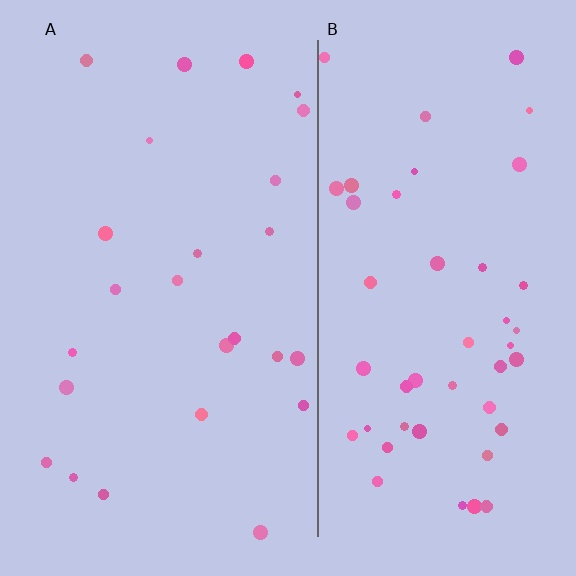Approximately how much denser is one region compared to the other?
Approximately 1.9× — region B over region A.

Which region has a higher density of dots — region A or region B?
B (the right).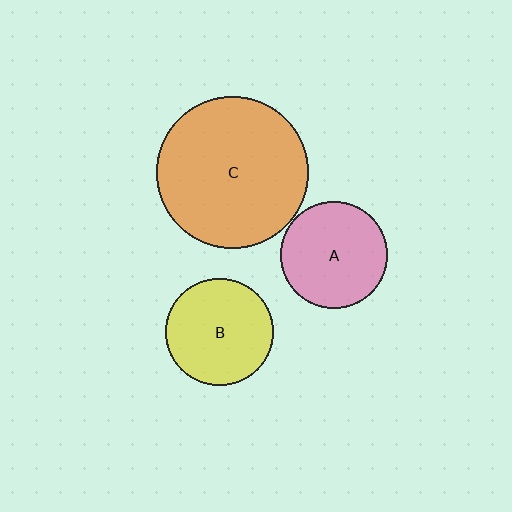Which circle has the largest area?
Circle C (orange).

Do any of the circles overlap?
No, none of the circles overlap.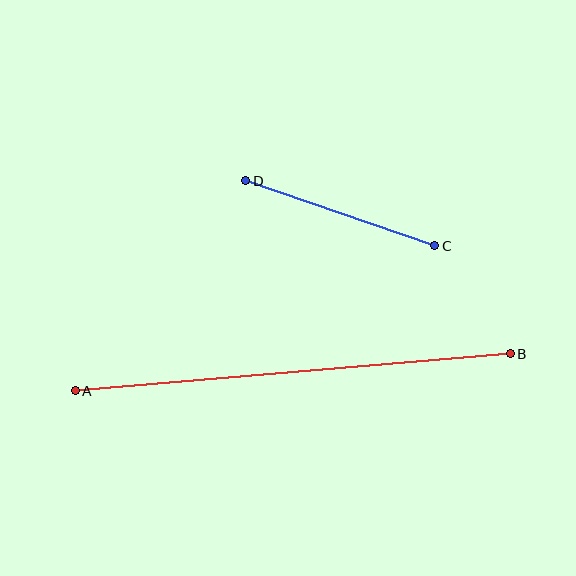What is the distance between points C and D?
The distance is approximately 200 pixels.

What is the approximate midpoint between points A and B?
The midpoint is at approximately (293, 372) pixels.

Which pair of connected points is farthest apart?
Points A and B are farthest apart.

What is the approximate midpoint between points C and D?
The midpoint is at approximately (340, 213) pixels.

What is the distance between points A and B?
The distance is approximately 436 pixels.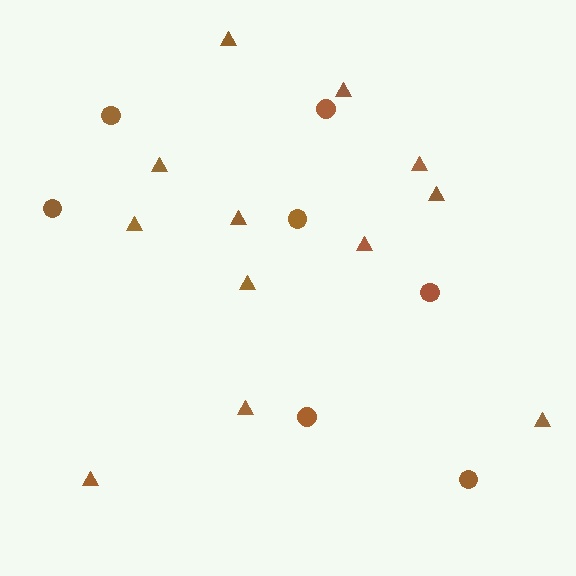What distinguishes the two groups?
There are 2 groups: one group of circles (7) and one group of triangles (12).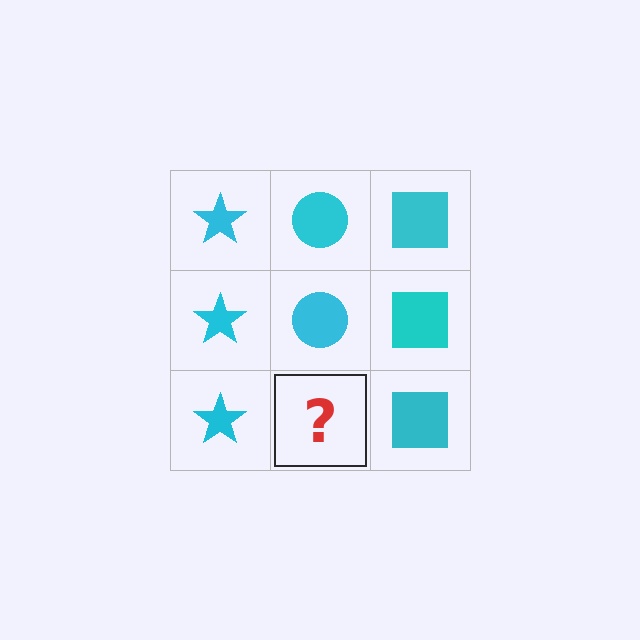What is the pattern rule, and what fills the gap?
The rule is that each column has a consistent shape. The gap should be filled with a cyan circle.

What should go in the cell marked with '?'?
The missing cell should contain a cyan circle.